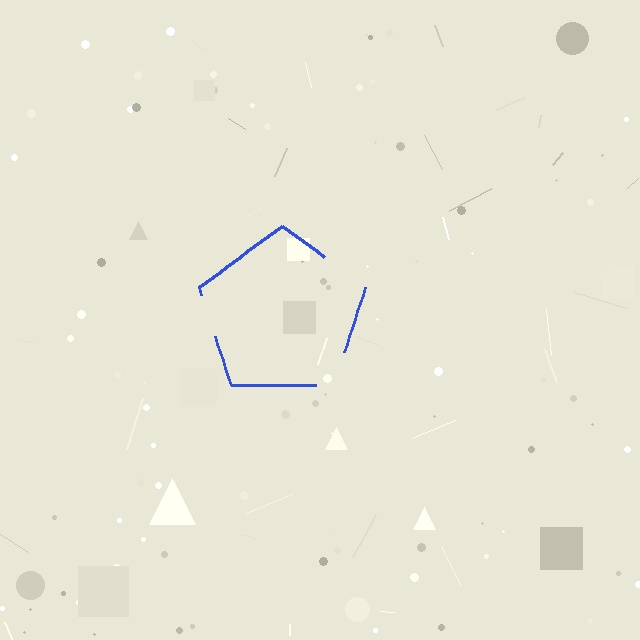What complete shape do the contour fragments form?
The contour fragments form a pentagon.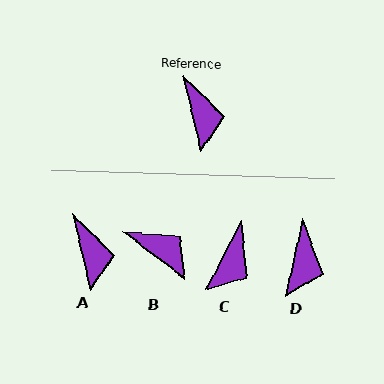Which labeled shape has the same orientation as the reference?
A.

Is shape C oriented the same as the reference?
No, it is off by about 40 degrees.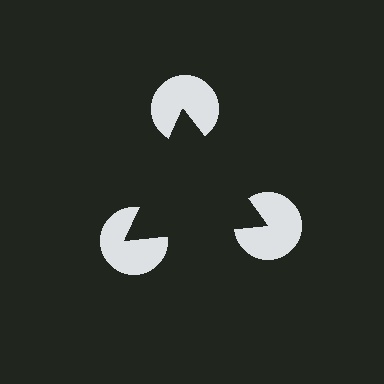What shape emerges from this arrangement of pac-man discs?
An illusory triangle — its edges are inferred from the aligned wedge cuts in the pac-man discs, not physically drawn.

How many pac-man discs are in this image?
There are 3 — one at each vertex of the illusory triangle.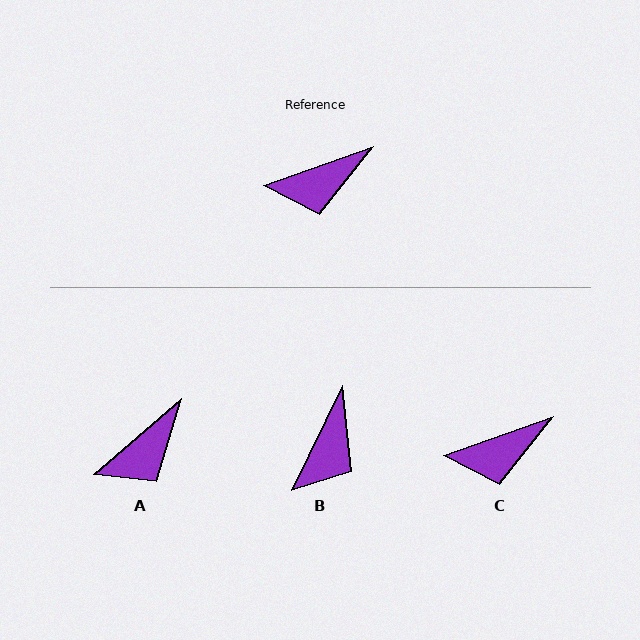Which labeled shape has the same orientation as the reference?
C.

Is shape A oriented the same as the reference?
No, it is off by about 21 degrees.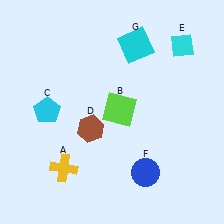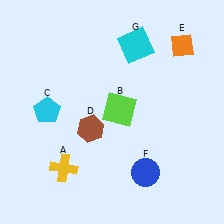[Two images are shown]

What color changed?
The diamond (E) changed from cyan in Image 1 to orange in Image 2.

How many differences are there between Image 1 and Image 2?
There is 1 difference between the two images.